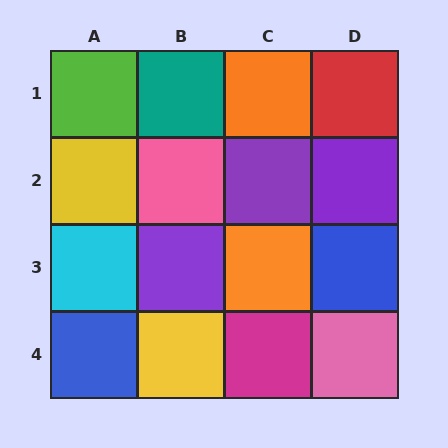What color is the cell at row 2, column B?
Pink.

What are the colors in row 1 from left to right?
Lime, teal, orange, red.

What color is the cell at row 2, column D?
Purple.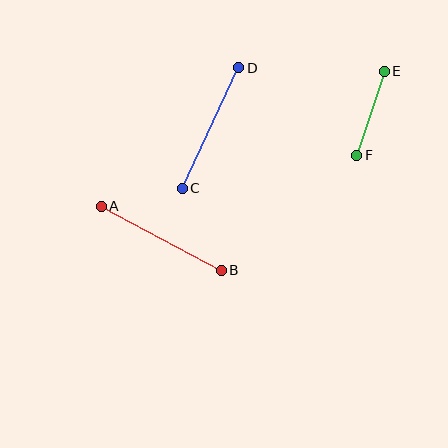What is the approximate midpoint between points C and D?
The midpoint is at approximately (210, 128) pixels.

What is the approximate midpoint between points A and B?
The midpoint is at approximately (161, 238) pixels.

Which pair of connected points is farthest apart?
Points A and B are farthest apart.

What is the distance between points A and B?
The distance is approximately 136 pixels.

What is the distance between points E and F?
The distance is approximately 89 pixels.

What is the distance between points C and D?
The distance is approximately 133 pixels.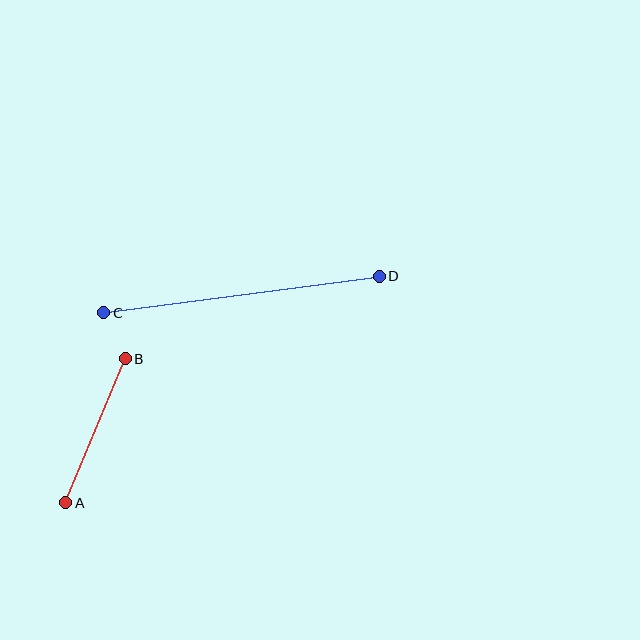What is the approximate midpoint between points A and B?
The midpoint is at approximately (95, 431) pixels.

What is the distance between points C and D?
The distance is approximately 278 pixels.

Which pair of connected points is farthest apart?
Points C and D are farthest apart.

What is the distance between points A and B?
The distance is approximately 156 pixels.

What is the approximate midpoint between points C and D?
The midpoint is at approximately (241, 294) pixels.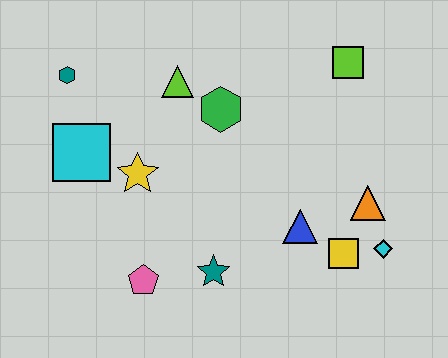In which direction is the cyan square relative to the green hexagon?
The cyan square is to the left of the green hexagon.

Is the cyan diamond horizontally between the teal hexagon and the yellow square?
No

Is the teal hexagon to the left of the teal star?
Yes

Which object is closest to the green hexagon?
The lime triangle is closest to the green hexagon.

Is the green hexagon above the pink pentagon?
Yes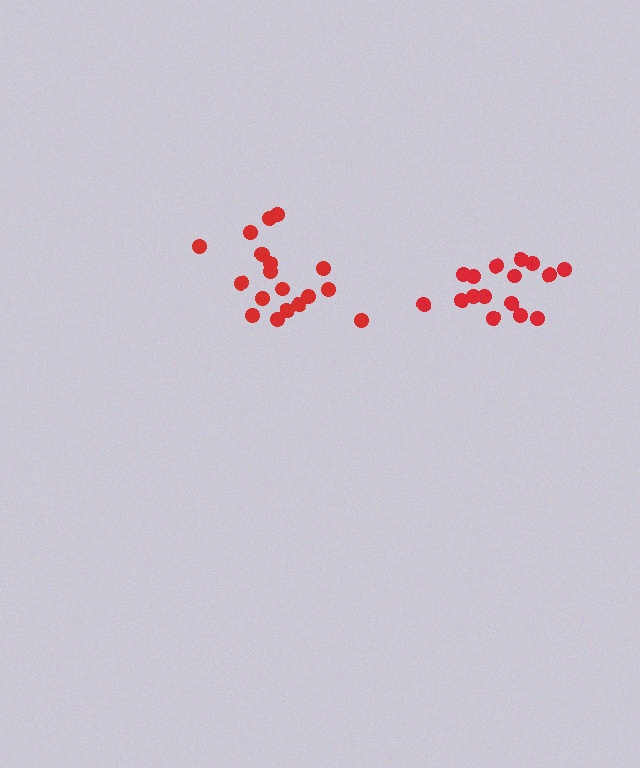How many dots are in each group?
Group 1: 16 dots, Group 2: 19 dots (35 total).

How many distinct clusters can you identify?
There are 2 distinct clusters.